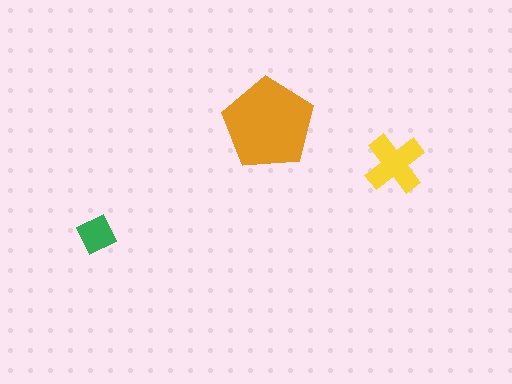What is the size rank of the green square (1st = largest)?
3rd.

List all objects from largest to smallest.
The orange pentagon, the yellow cross, the green square.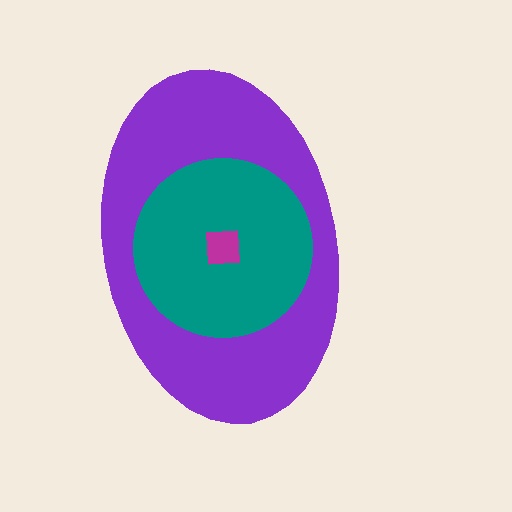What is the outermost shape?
The purple ellipse.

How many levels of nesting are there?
3.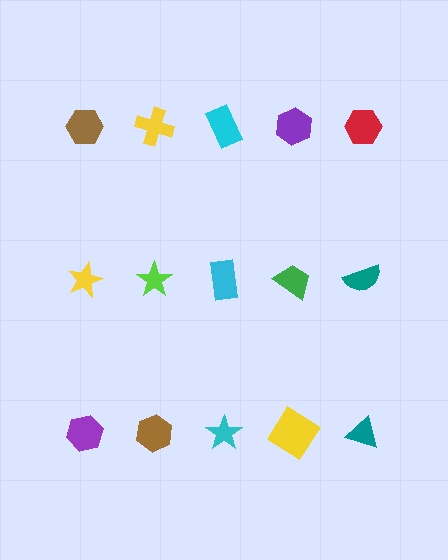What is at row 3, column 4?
A yellow diamond.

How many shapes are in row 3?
5 shapes.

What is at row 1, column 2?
A yellow cross.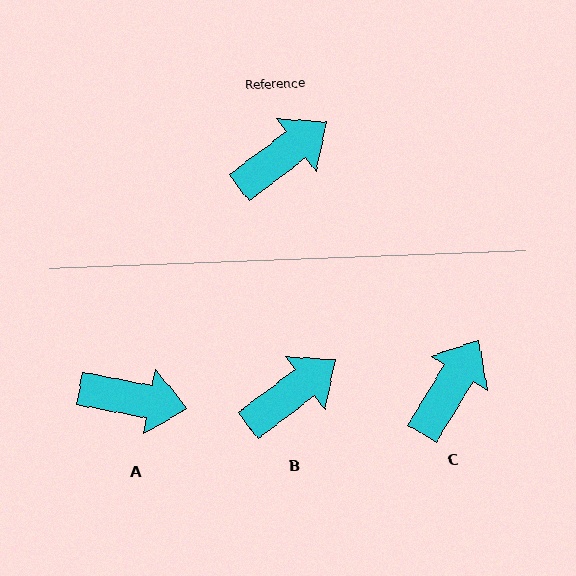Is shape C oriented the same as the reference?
No, it is off by about 22 degrees.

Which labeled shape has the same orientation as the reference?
B.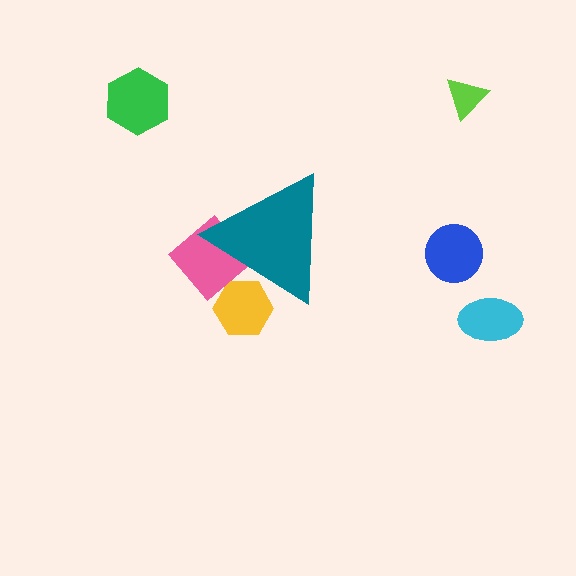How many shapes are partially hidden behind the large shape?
2 shapes are partially hidden.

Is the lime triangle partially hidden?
No, the lime triangle is fully visible.